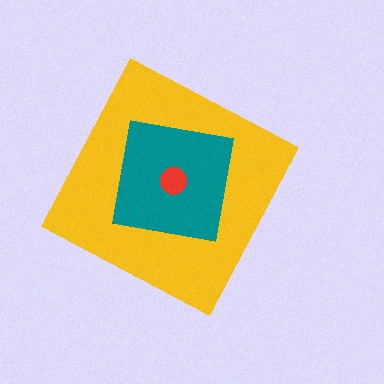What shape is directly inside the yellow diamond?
The teal square.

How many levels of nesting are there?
3.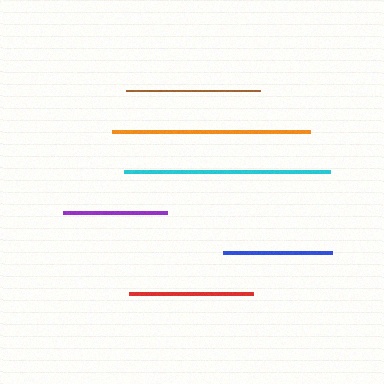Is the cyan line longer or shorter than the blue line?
The cyan line is longer than the blue line.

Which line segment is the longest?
The cyan line is the longest at approximately 206 pixels.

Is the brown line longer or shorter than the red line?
The brown line is longer than the red line.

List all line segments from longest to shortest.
From longest to shortest: cyan, orange, brown, red, blue, purple.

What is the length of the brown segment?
The brown segment is approximately 134 pixels long.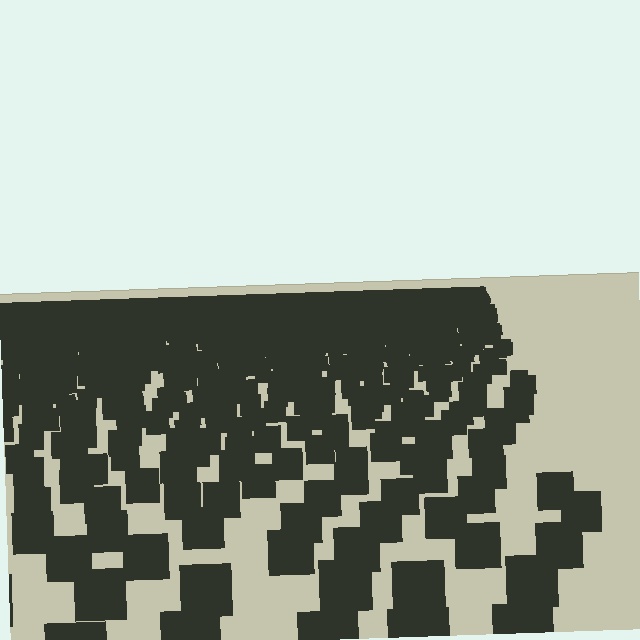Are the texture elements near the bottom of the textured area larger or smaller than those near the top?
Larger. Near the bottom, elements are closer to the viewer and appear at a bigger on-screen size.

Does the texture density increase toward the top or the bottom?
Density increases toward the top.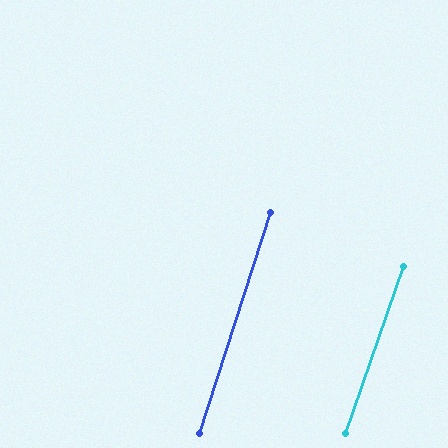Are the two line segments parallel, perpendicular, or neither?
Parallel — their directions differ by only 1.5°.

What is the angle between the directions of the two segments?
Approximately 1 degree.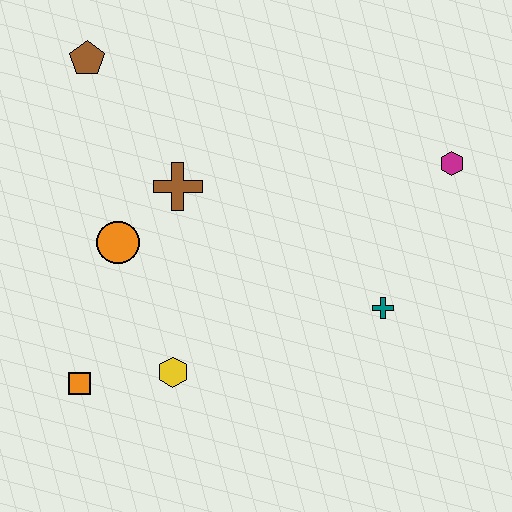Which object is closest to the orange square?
The yellow hexagon is closest to the orange square.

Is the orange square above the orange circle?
No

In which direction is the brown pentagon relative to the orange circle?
The brown pentagon is above the orange circle.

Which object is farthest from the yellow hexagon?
The magenta hexagon is farthest from the yellow hexagon.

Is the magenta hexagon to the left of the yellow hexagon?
No